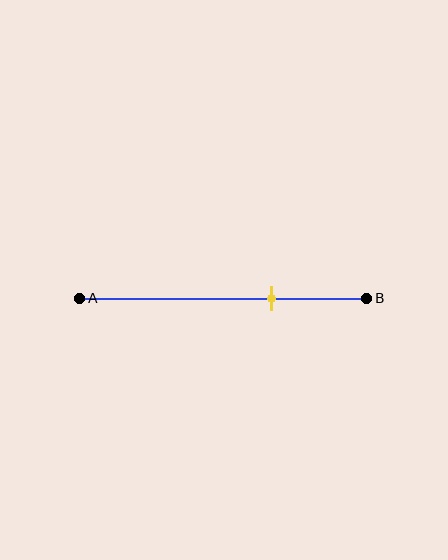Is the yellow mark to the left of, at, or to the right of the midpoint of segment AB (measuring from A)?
The yellow mark is to the right of the midpoint of segment AB.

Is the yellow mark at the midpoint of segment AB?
No, the mark is at about 65% from A, not at the 50% midpoint.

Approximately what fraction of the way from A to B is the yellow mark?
The yellow mark is approximately 65% of the way from A to B.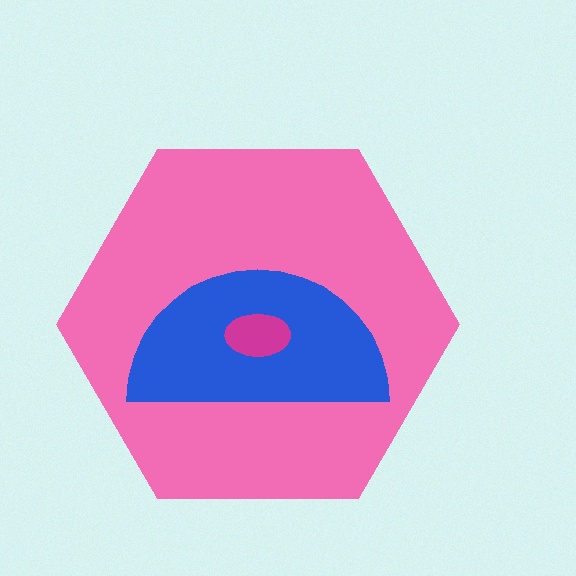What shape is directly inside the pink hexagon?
The blue semicircle.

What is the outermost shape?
The pink hexagon.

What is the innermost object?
The magenta ellipse.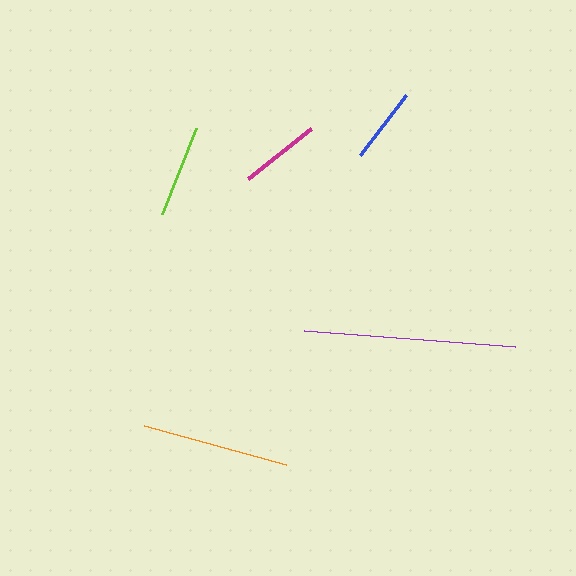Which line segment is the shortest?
The blue line is the shortest at approximately 75 pixels.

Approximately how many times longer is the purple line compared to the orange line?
The purple line is approximately 1.4 times the length of the orange line.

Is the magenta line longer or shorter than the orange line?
The orange line is longer than the magenta line.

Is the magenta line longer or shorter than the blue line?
The magenta line is longer than the blue line.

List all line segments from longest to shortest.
From longest to shortest: purple, orange, lime, magenta, blue.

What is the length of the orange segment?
The orange segment is approximately 148 pixels long.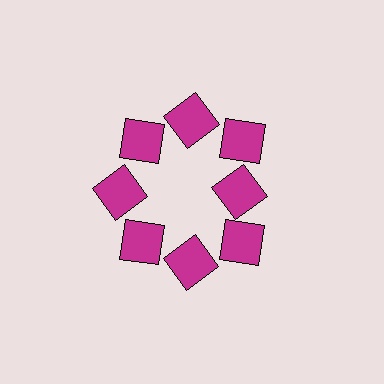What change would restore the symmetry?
The symmetry would be restored by moving it outward, back onto the ring so that all 8 squares sit at equal angles and equal distance from the center.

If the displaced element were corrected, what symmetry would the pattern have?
It would have 8-fold rotational symmetry — the pattern would map onto itself every 45 degrees.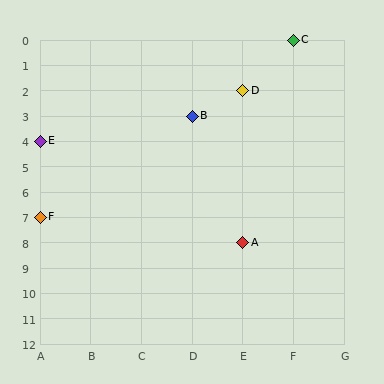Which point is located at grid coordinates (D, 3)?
Point B is at (D, 3).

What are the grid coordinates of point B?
Point B is at grid coordinates (D, 3).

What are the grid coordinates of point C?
Point C is at grid coordinates (F, 0).